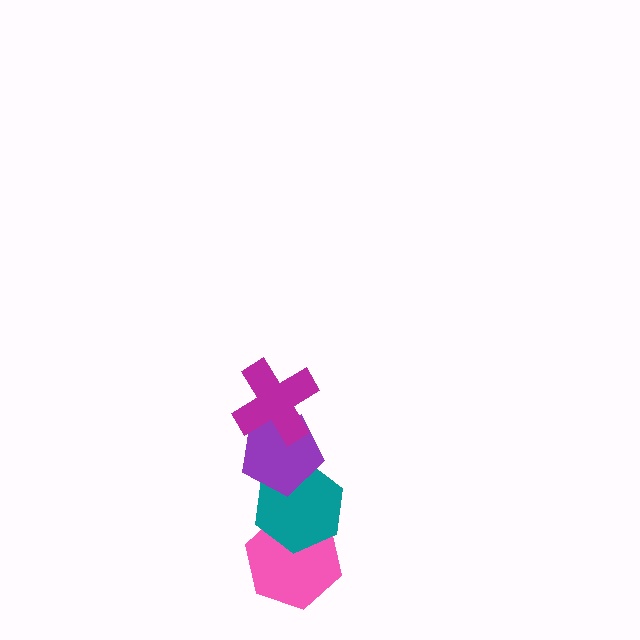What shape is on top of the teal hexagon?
The purple pentagon is on top of the teal hexagon.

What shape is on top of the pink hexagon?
The teal hexagon is on top of the pink hexagon.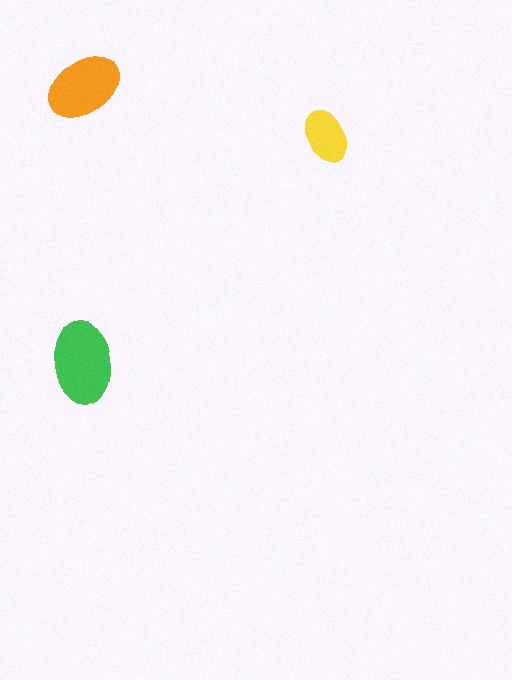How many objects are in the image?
There are 3 objects in the image.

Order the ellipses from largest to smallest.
the green one, the orange one, the yellow one.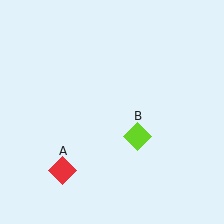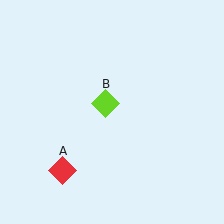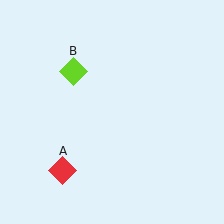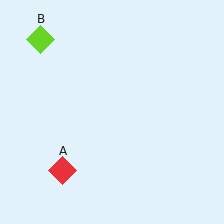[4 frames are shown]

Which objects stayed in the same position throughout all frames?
Red diamond (object A) remained stationary.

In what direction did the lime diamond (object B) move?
The lime diamond (object B) moved up and to the left.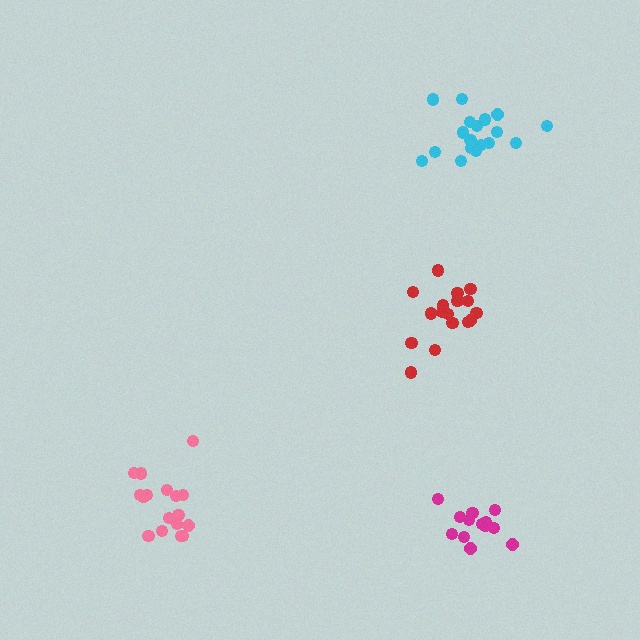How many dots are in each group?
Group 1: 13 dots, Group 2: 18 dots, Group 3: 17 dots, Group 4: 17 dots (65 total).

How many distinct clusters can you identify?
There are 4 distinct clusters.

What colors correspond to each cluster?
The clusters are colored: magenta, cyan, red, pink.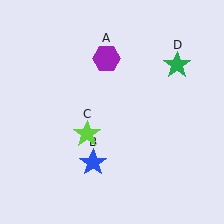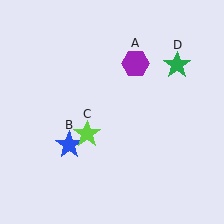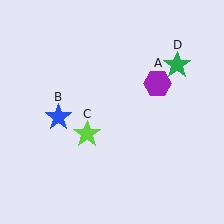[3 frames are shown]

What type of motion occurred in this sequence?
The purple hexagon (object A), blue star (object B) rotated clockwise around the center of the scene.